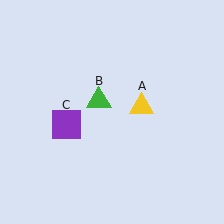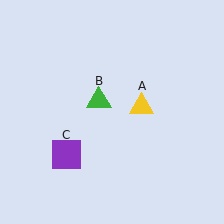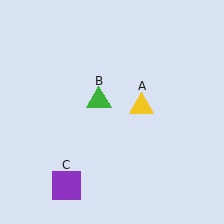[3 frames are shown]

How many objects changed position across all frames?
1 object changed position: purple square (object C).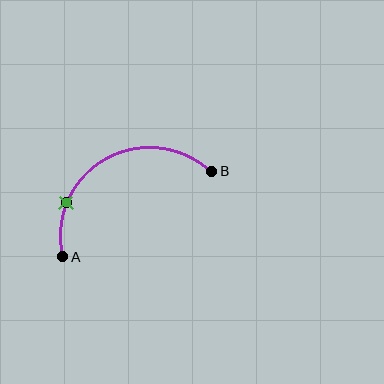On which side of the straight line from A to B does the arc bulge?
The arc bulges above the straight line connecting A and B.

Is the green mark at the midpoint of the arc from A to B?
No. The green mark lies on the arc but is closer to endpoint A. The arc midpoint would be at the point on the curve equidistant along the arc from both A and B.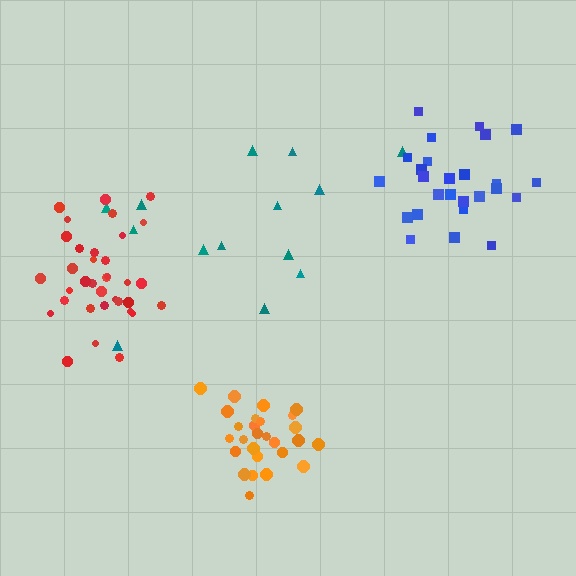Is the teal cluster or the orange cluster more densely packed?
Orange.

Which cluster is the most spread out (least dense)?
Teal.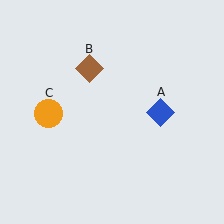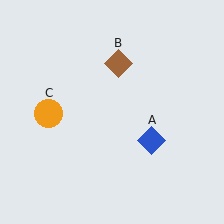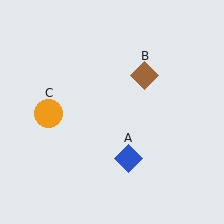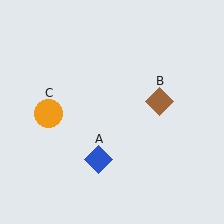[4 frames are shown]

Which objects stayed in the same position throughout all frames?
Orange circle (object C) remained stationary.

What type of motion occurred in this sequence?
The blue diamond (object A), brown diamond (object B) rotated clockwise around the center of the scene.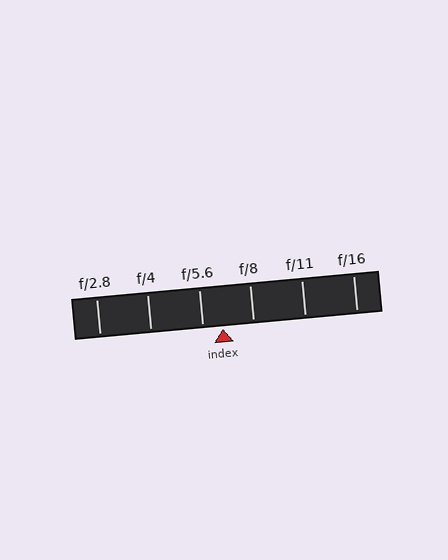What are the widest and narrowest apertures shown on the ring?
The widest aperture shown is f/2.8 and the narrowest is f/16.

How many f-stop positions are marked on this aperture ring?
There are 6 f-stop positions marked.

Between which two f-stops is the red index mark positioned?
The index mark is between f/5.6 and f/8.